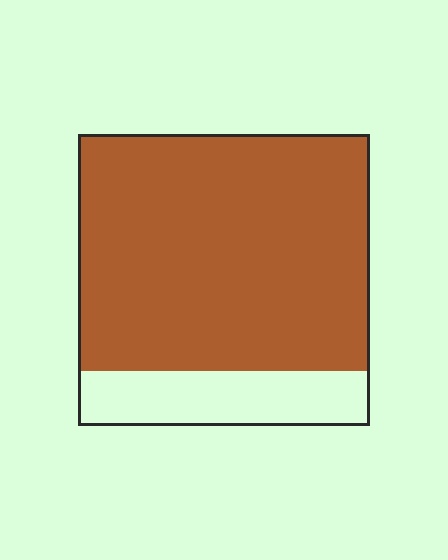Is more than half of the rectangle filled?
Yes.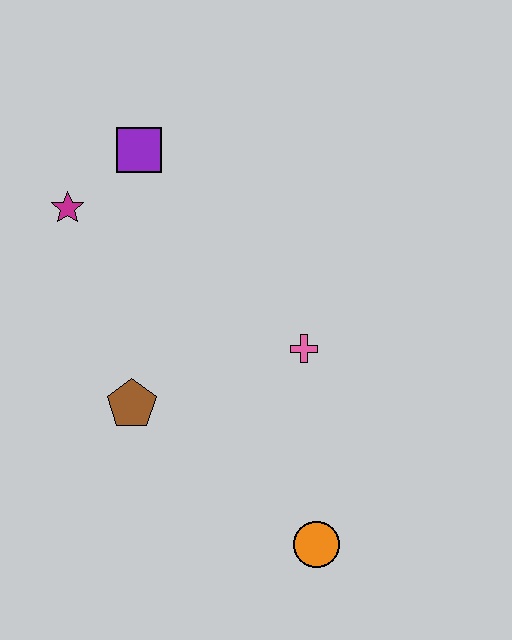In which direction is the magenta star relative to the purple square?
The magenta star is to the left of the purple square.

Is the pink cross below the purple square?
Yes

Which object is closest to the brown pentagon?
The pink cross is closest to the brown pentagon.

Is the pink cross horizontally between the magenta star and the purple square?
No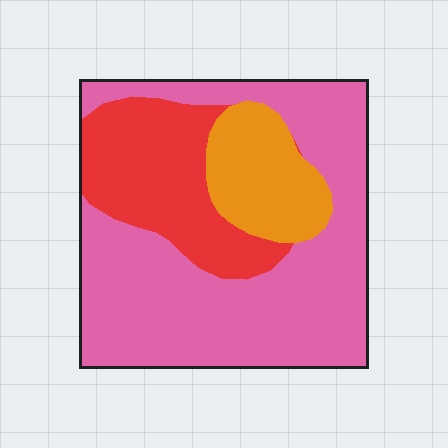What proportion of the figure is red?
Red covers roughly 25% of the figure.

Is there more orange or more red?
Red.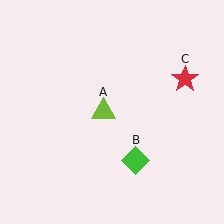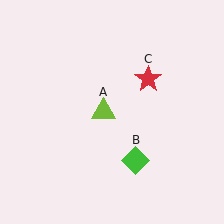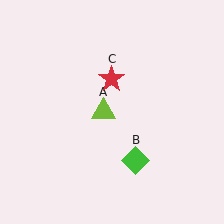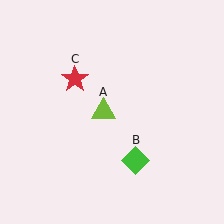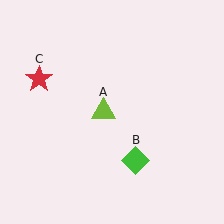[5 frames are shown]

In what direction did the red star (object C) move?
The red star (object C) moved left.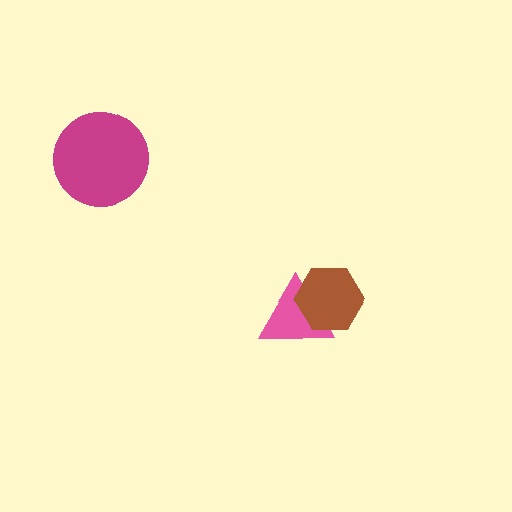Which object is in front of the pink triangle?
The brown hexagon is in front of the pink triangle.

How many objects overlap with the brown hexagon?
1 object overlaps with the brown hexagon.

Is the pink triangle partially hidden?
Yes, it is partially covered by another shape.